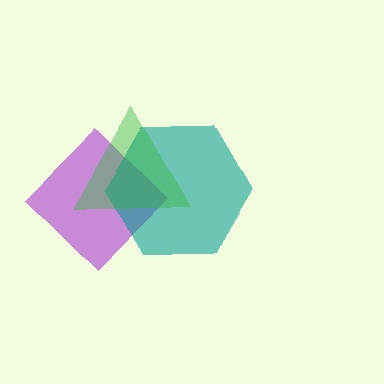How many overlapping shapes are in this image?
There are 3 overlapping shapes in the image.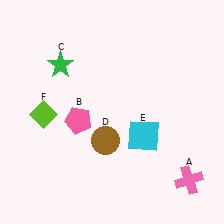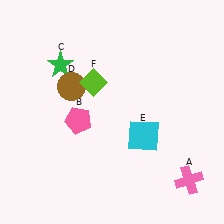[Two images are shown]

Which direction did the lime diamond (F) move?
The lime diamond (F) moved right.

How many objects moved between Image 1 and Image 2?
2 objects moved between the two images.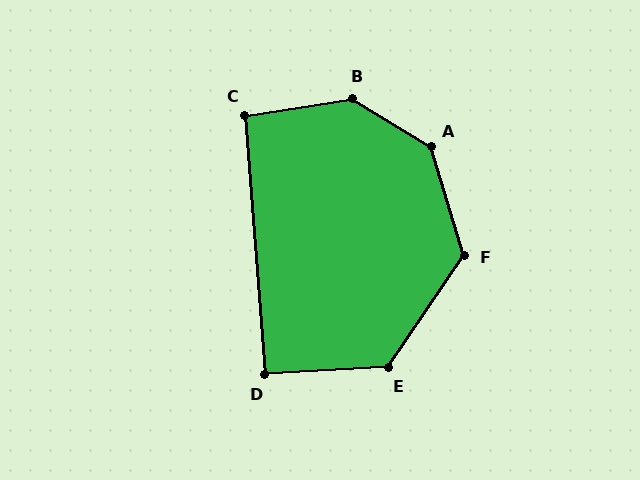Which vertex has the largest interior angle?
B, at approximately 139 degrees.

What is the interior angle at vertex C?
Approximately 95 degrees (approximately right).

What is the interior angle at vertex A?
Approximately 138 degrees (obtuse).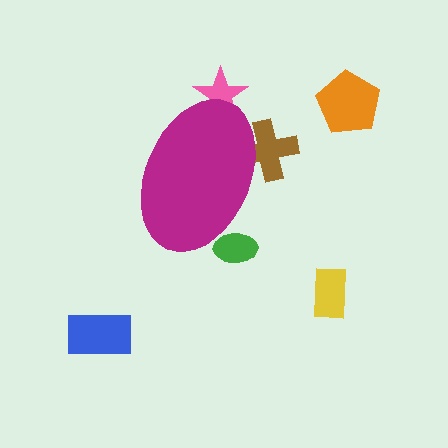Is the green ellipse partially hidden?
Yes, the green ellipse is partially hidden behind the magenta ellipse.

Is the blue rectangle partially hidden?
No, the blue rectangle is fully visible.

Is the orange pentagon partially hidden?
No, the orange pentagon is fully visible.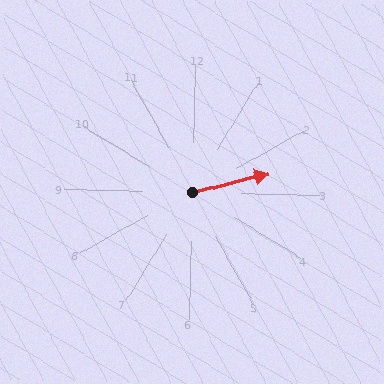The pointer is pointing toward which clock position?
Roughly 2 o'clock.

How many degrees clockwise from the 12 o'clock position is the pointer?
Approximately 75 degrees.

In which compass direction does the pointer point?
East.